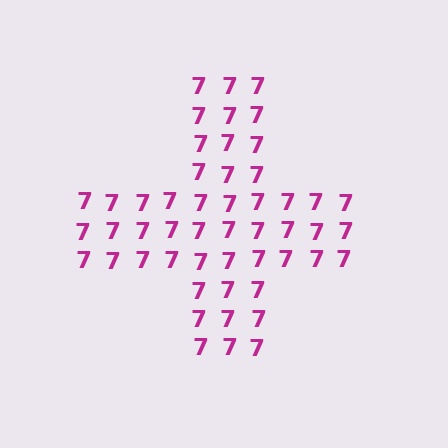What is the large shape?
The large shape is a cross.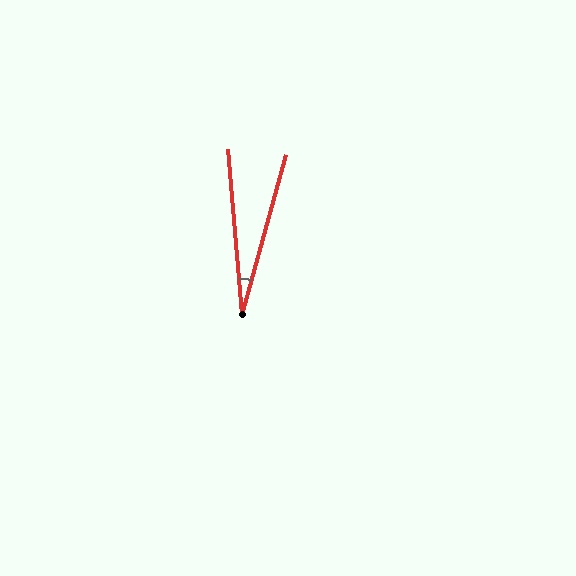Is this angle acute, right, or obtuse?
It is acute.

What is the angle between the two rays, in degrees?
Approximately 20 degrees.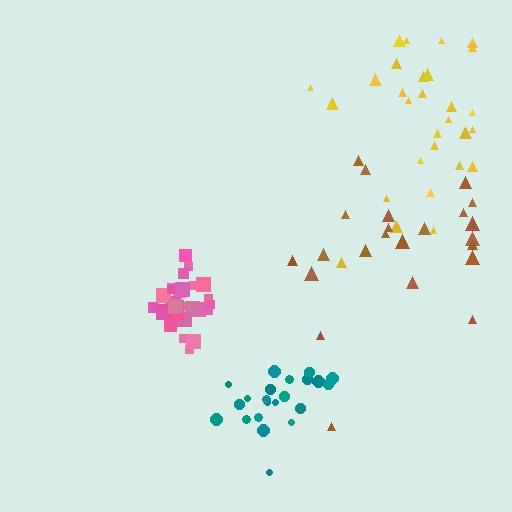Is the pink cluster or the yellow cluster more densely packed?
Pink.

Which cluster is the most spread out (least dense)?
Yellow.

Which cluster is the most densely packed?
Pink.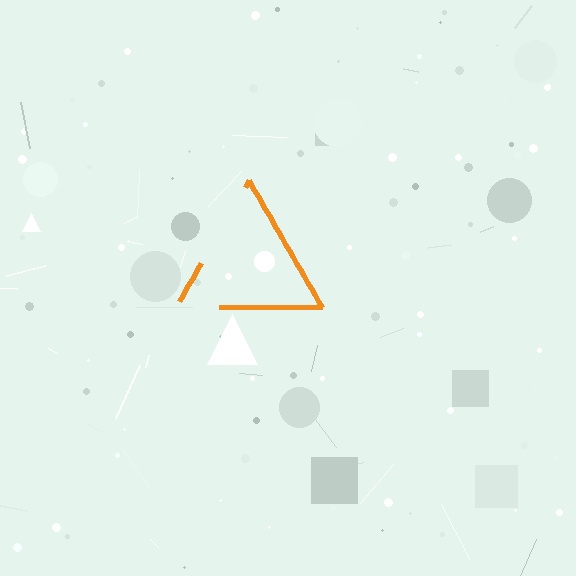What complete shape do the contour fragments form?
The contour fragments form a triangle.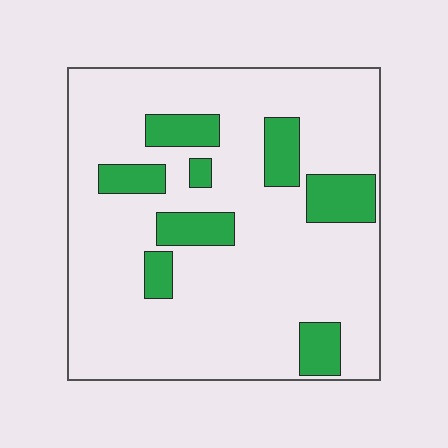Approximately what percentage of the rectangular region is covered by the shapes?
Approximately 20%.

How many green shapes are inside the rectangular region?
8.